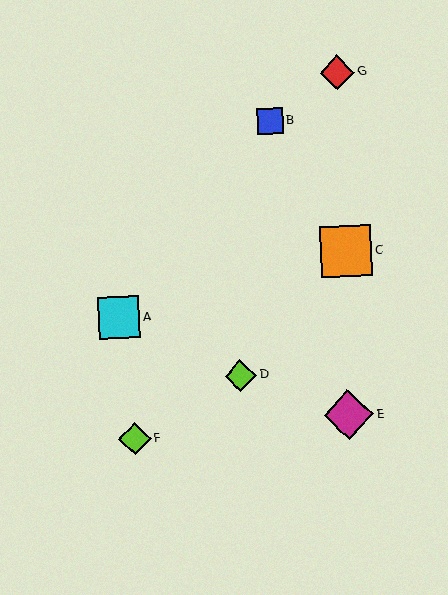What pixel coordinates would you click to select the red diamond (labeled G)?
Click at (337, 72) to select the red diamond G.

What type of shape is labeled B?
Shape B is a blue square.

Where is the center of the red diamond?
The center of the red diamond is at (337, 72).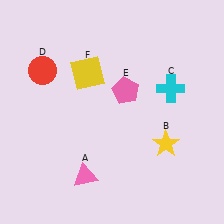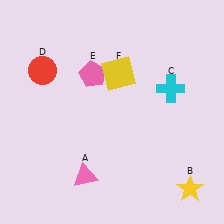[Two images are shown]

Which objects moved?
The objects that moved are: the yellow star (B), the pink pentagon (E), the yellow square (F).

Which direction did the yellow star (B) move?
The yellow star (B) moved down.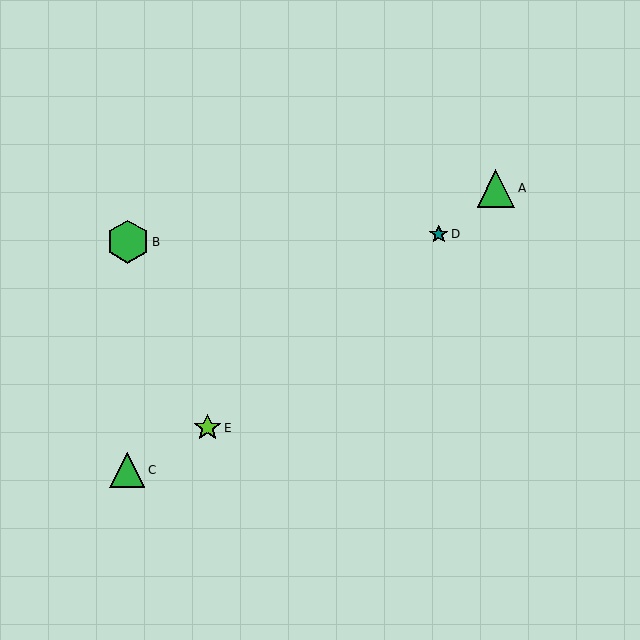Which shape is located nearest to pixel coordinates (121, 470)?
The green triangle (labeled C) at (127, 470) is nearest to that location.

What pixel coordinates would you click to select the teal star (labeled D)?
Click at (439, 234) to select the teal star D.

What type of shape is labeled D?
Shape D is a teal star.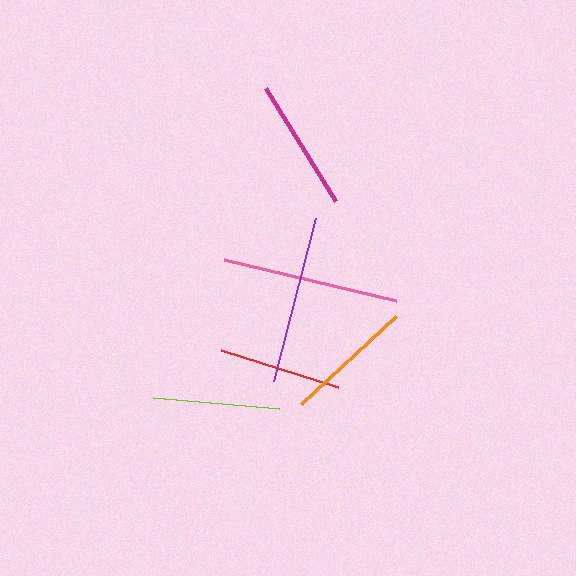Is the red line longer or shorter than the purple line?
The purple line is longer than the red line.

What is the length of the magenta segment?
The magenta segment is approximately 132 pixels long.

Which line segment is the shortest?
The red line is the shortest at approximately 123 pixels.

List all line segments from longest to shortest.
From longest to shortest: pink, purple, magenta, orange, lime, red.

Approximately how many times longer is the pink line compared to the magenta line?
The pink line is approximately 1.3 times the length of the magenta line.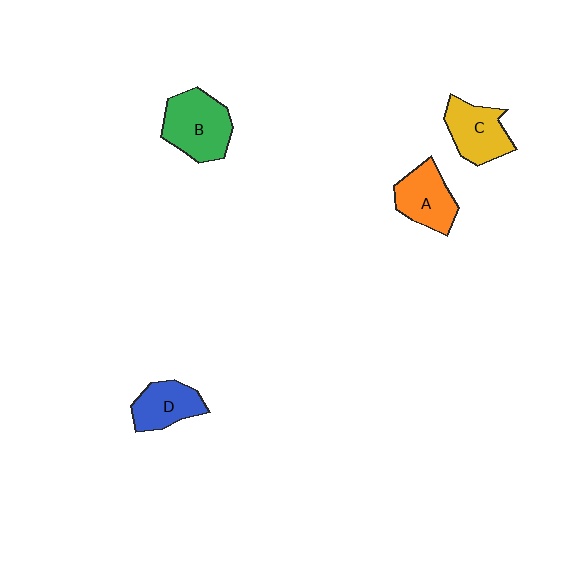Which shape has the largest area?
Shape B (green).